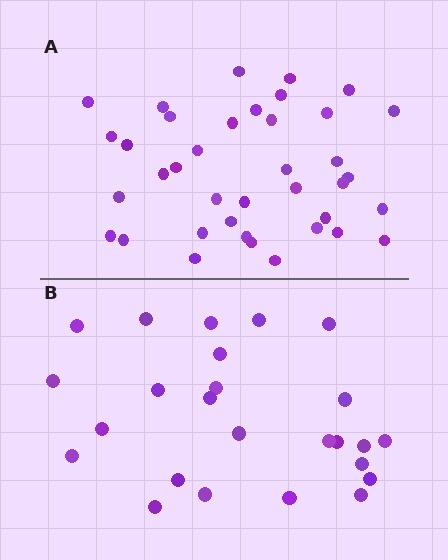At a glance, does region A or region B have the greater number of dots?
Region A (the top region) has more dots.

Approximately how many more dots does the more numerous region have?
Region A has approximately 15 more dots than region B.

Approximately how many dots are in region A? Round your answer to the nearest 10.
About 40 dots. (The exact count is 38, which rounds to 40.)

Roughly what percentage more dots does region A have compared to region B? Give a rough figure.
About 50% more.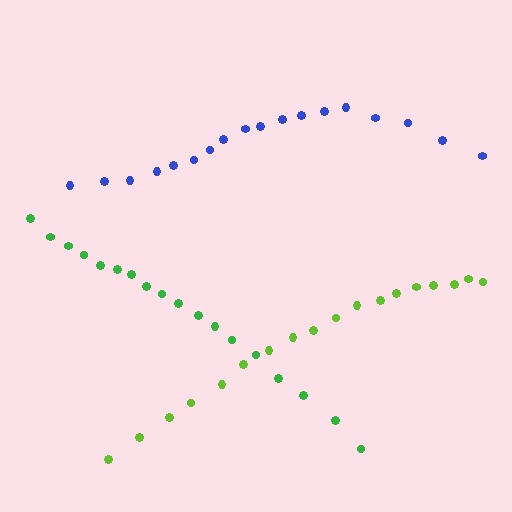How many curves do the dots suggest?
There are 3 distinct paths.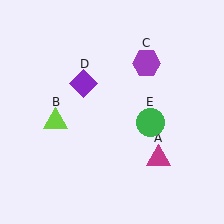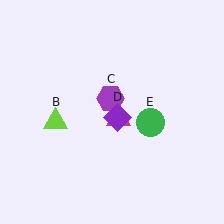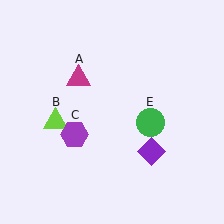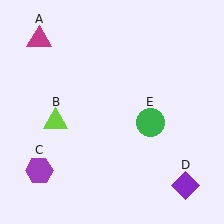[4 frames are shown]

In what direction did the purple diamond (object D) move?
The purple diamond (object D) moved down and to the right.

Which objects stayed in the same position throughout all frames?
Lime triangle (object B) and green circle (object E) remained stationary.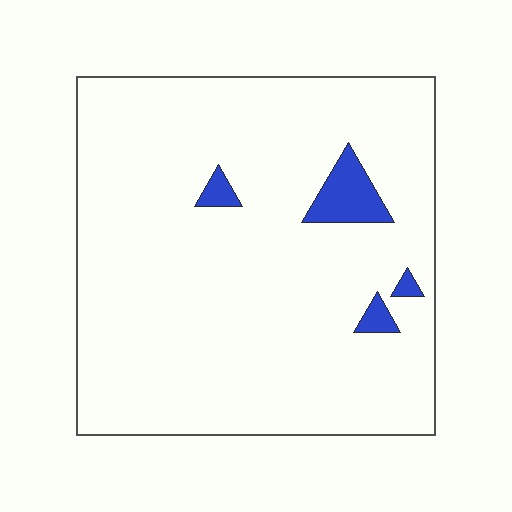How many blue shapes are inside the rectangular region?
4.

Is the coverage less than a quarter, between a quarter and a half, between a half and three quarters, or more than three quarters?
Less than a quarter.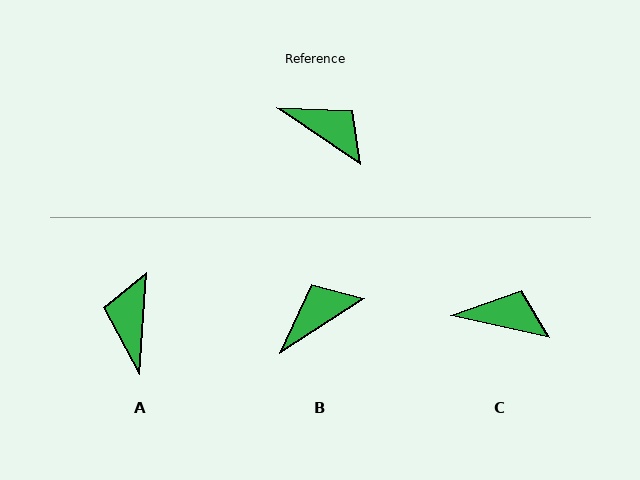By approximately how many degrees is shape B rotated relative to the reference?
Approximately 67 degrees counter-clockwise.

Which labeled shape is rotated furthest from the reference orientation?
A, about 120 degrees away.